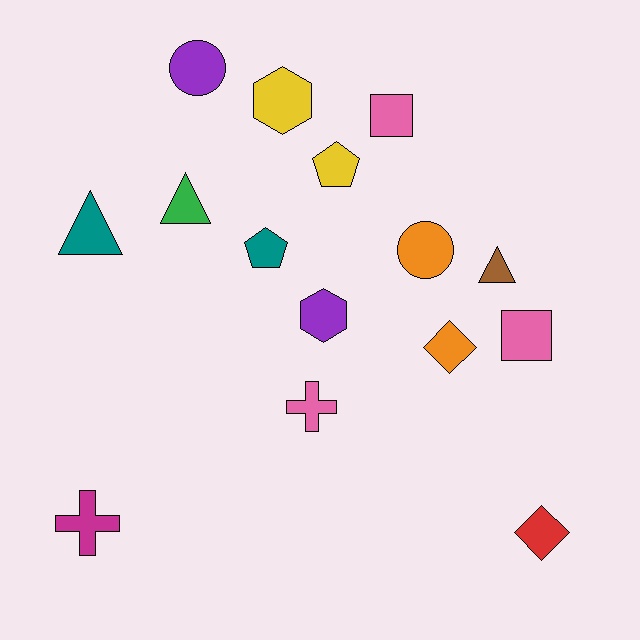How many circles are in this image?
There are 2 circles.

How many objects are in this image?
There are 15 objects.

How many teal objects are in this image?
There are 2 teal objects.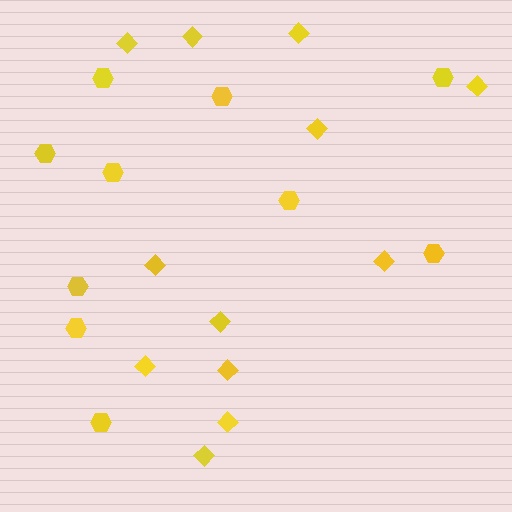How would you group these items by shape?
There are 2 groups: one group of hexagons (10) and one group of diamonds (12).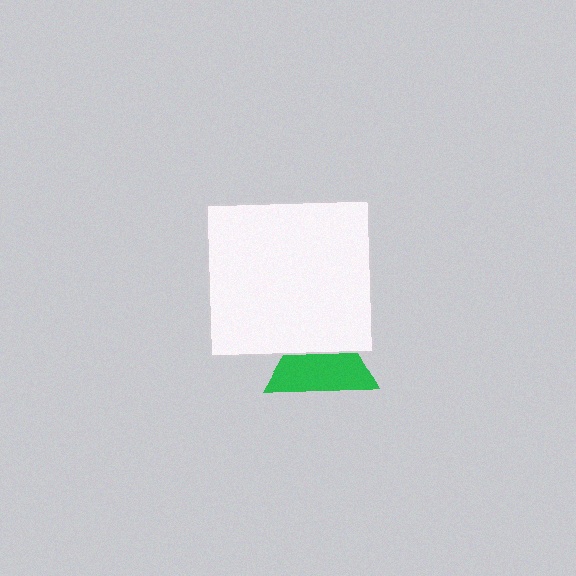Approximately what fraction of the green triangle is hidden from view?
Roughly 42% of the green triangle is hidden behind the white rectangle.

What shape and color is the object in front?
The object in front is a white rectangle.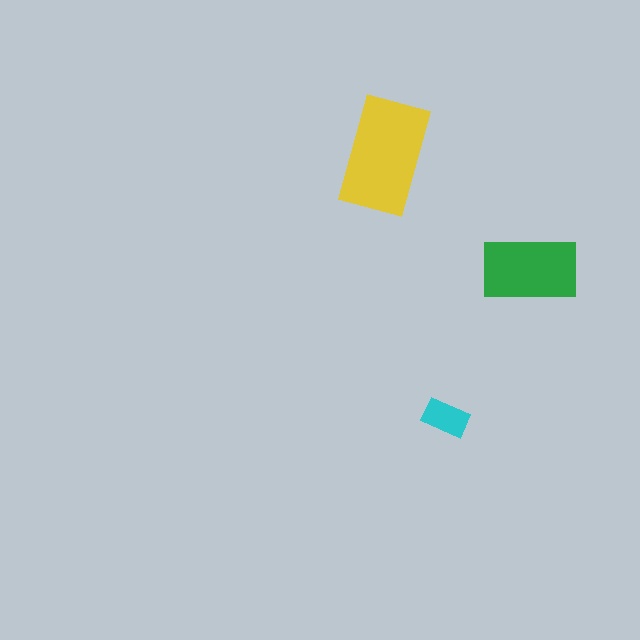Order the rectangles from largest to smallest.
the yellow one, the green one, the cyan one.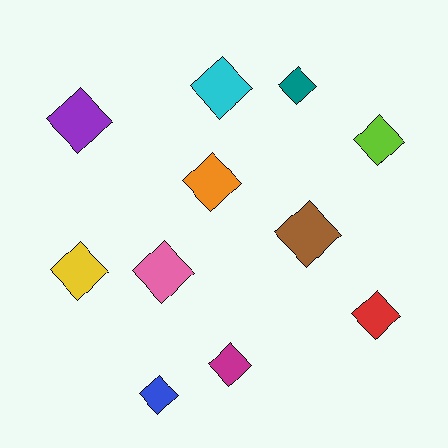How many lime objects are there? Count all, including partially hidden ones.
There is 1 lime object.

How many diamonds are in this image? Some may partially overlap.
There are 11 diamonds.